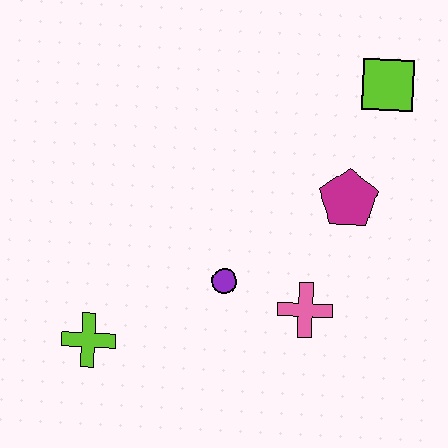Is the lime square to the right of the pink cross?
Yes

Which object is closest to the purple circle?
The pink cross is closest to the purple circle.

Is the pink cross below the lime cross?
No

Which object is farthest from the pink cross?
The lime square is farthest from the pink cross.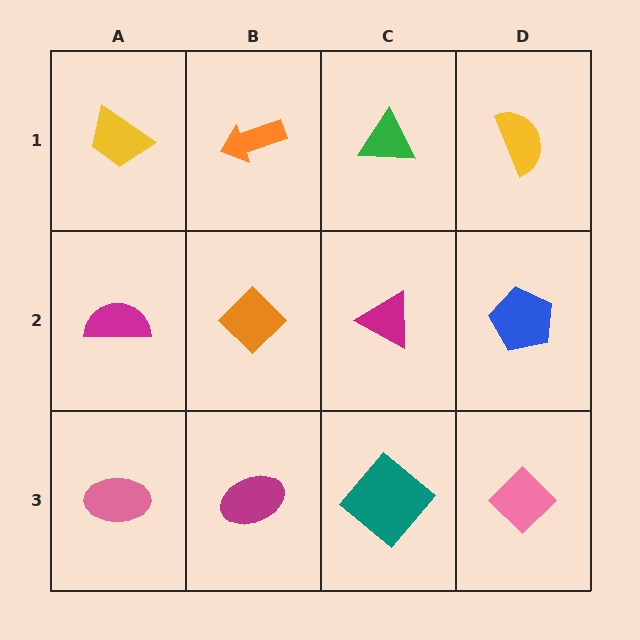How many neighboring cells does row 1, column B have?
3.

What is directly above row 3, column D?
A blue pentagon.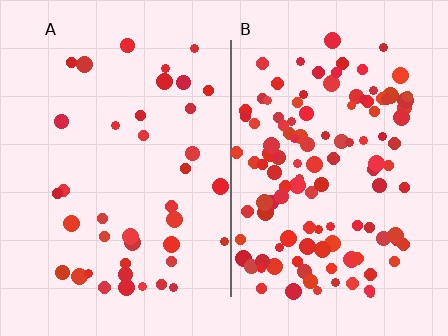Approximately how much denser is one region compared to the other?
Approximately 3.0× — region B over region A.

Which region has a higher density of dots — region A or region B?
B (the right).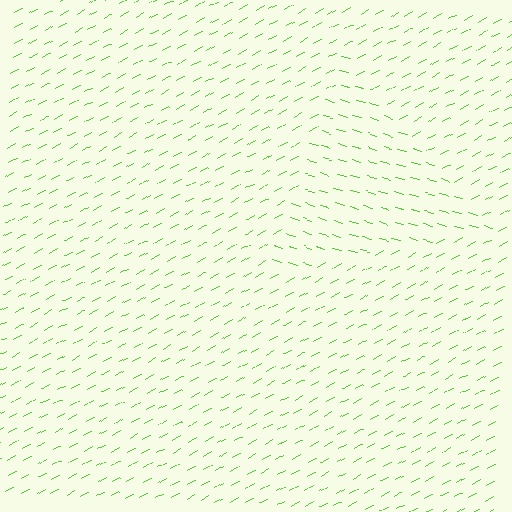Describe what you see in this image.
The image is filled with small lime line segments. A triangle region in the image has lines oriented differently from the surrounding lines, creating a visible texture boundary.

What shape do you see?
I see a triangle.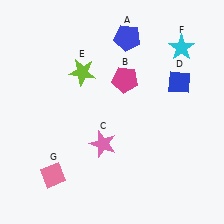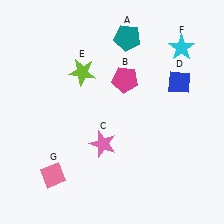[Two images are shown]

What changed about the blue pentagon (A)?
In Image 1, A is blue. In Image 2, it changed to teal.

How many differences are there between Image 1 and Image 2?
There is 1 difference between the two images.